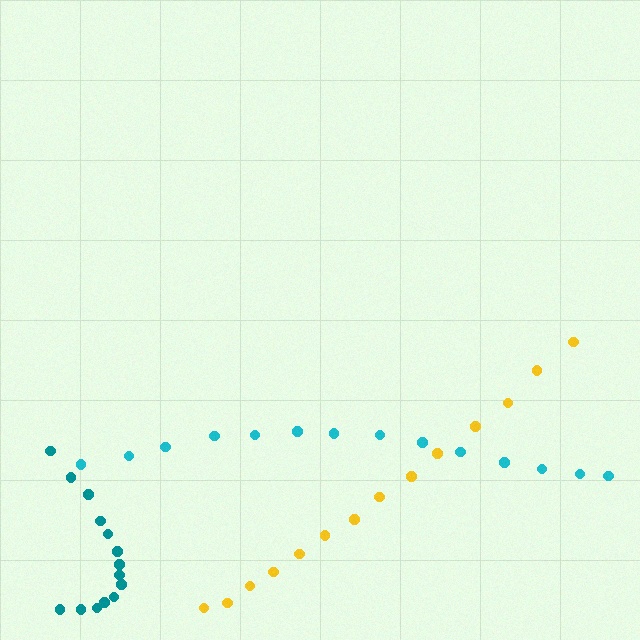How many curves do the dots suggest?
There are 3 distinct paths.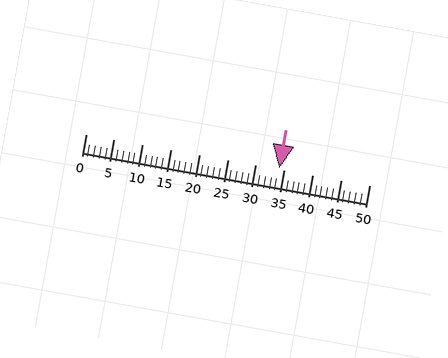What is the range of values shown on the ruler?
The ruler shows values from 0 to 50.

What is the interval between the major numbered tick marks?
The major tick marks are spaced 5 units apart.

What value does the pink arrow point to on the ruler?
The pink arrow points to approximately 34.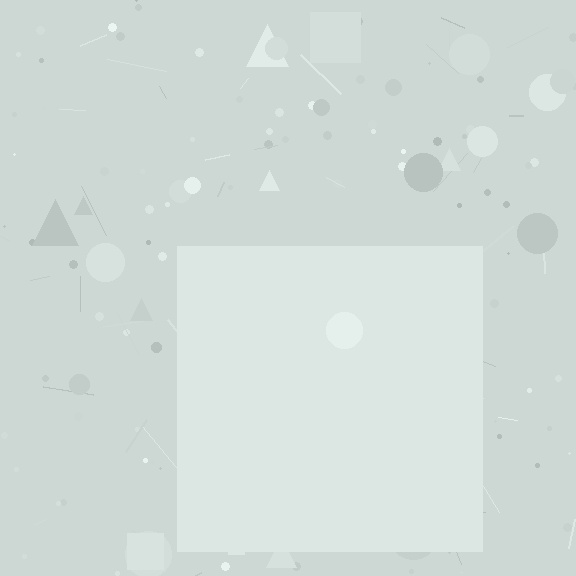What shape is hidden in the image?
A square is hidden in the image.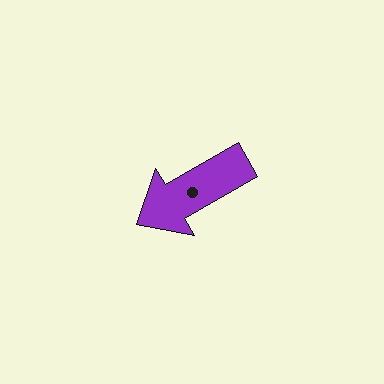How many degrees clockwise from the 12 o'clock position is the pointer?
Approximately 240 degrees.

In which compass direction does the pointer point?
Southwest.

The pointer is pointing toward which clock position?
Roughly 8 o'clock.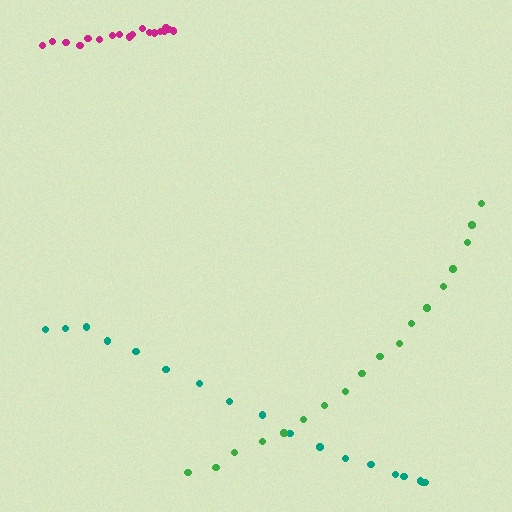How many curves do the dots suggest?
There are 3 distinct paths.